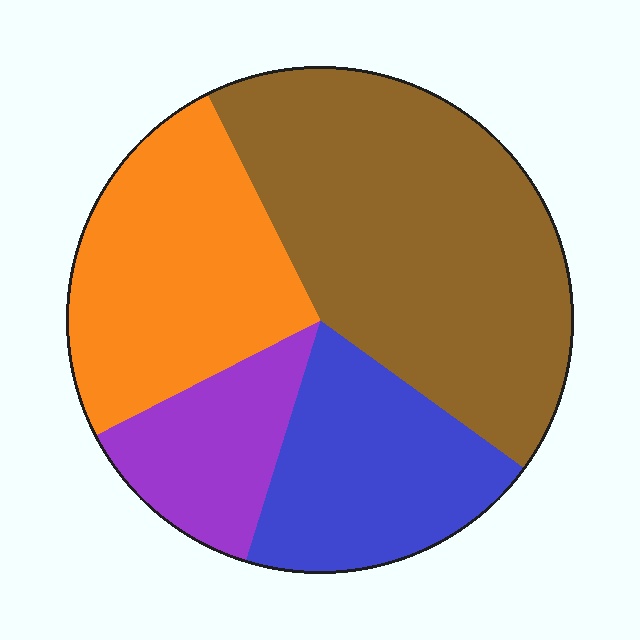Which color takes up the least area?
Purple, at roughly 15%.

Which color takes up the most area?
Brown, at roughly 40%.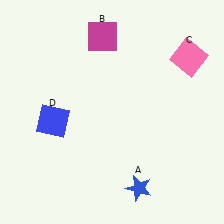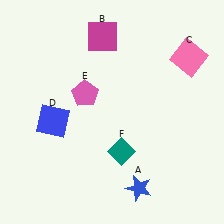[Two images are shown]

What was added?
A pink pentagon (E), a teal diamond (F) were added in Image 2.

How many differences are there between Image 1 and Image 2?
There are 2 differences between the two images.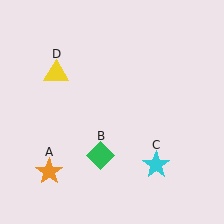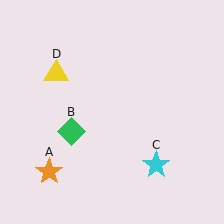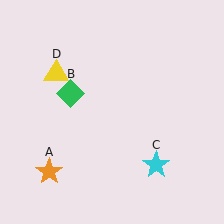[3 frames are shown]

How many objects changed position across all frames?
1 object changed position: green diamond (object B).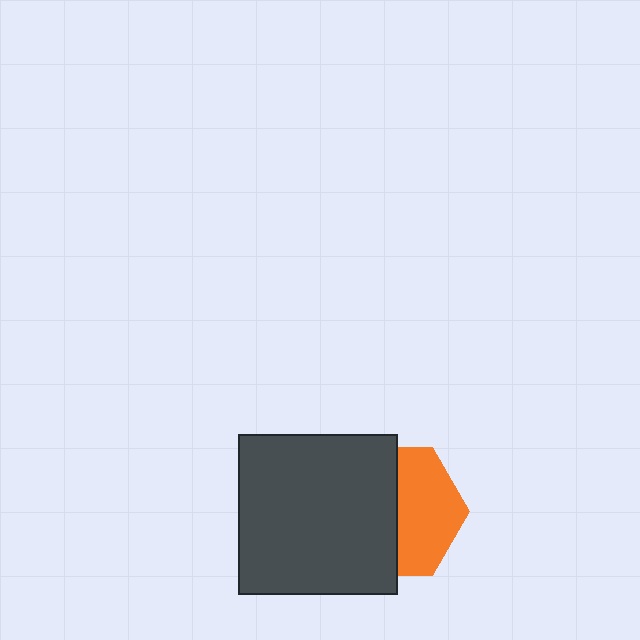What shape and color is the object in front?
The object in front is a dark gray square.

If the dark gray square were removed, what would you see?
You would see the complete orange hexagon.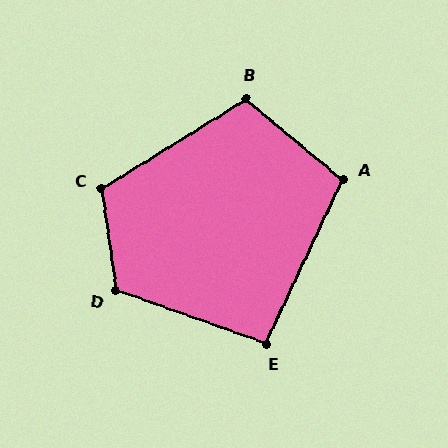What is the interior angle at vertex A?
Approximately 105 degrees (obtuse).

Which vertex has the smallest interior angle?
E, at approximately 96 degrees.